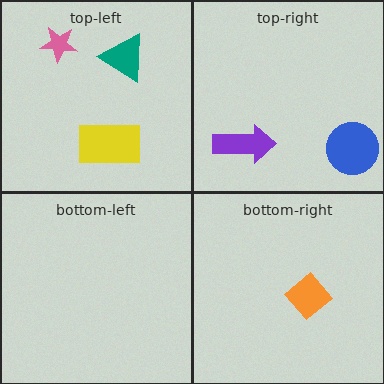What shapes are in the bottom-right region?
The orange diamond.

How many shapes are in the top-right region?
2.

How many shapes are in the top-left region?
3.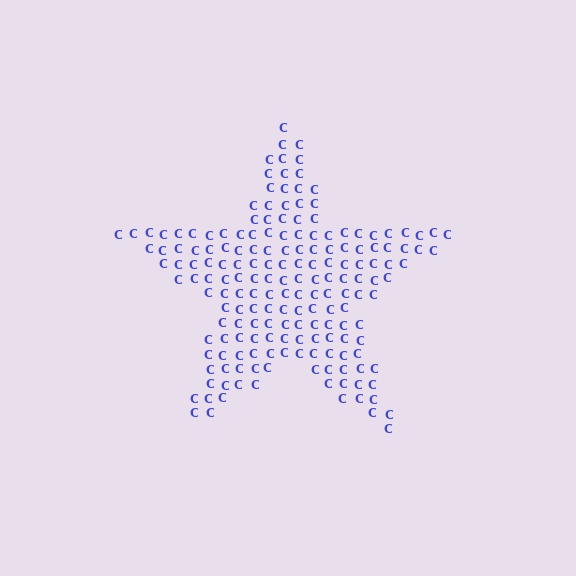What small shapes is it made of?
It is made of small letter C's.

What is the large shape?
The large shape is a star.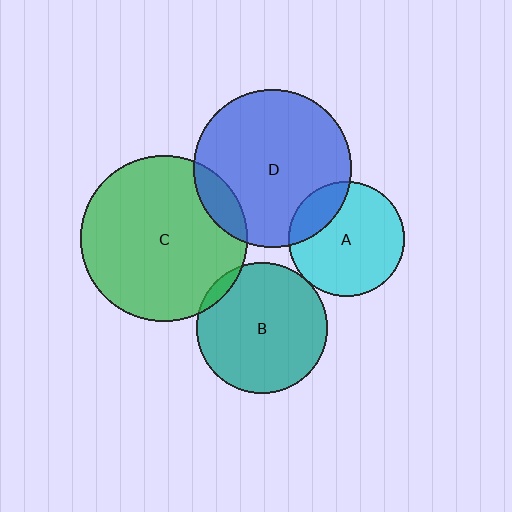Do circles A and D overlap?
Yes.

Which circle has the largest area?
Circle C (green).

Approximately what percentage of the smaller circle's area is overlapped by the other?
Approximately 20%.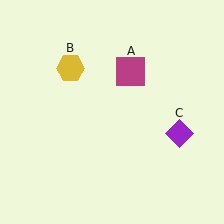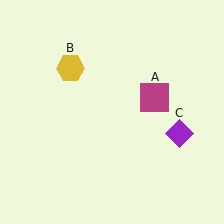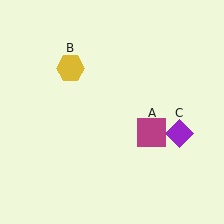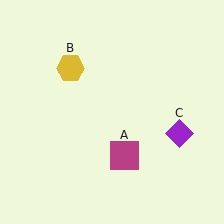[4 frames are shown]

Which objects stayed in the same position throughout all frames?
Yellow hexagon (object B) and purple diamond (object C) remained stationary.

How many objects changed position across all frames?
1 object changed position: magenta square (object A).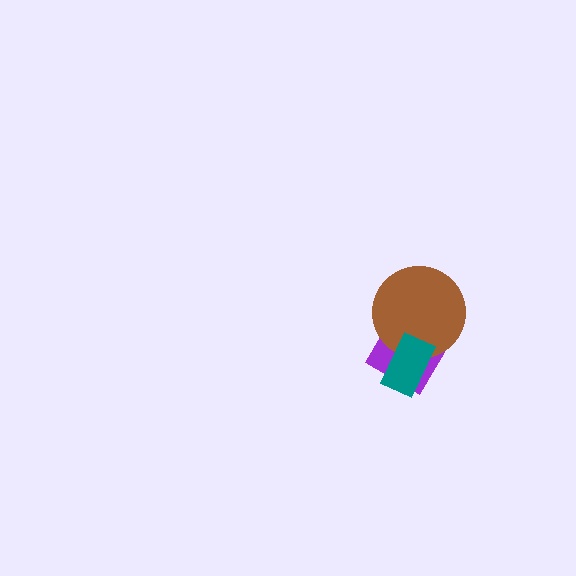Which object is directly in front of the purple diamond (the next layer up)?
The brown circle is directly in front of the purple diamond.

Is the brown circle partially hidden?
Yes, it is partially covered by another shape.